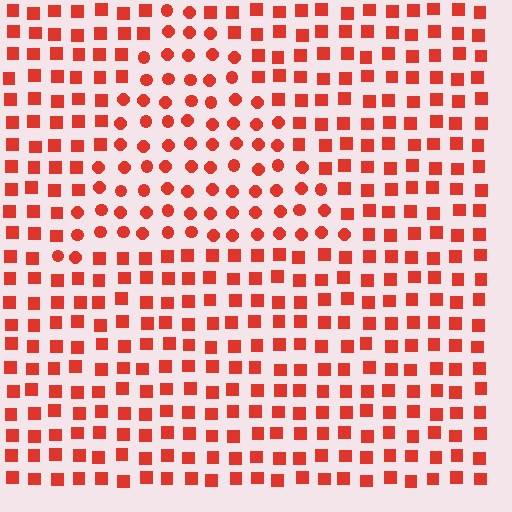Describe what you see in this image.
The image is filled with small red elements arranged in a uniform grid. A triangle-shaped region contains circles, while the surrounding area contains squares. The boundary is defined purely by the change in element shape.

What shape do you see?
I see a triangle.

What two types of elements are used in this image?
The image uses circles inside the triangle region and squares outside it.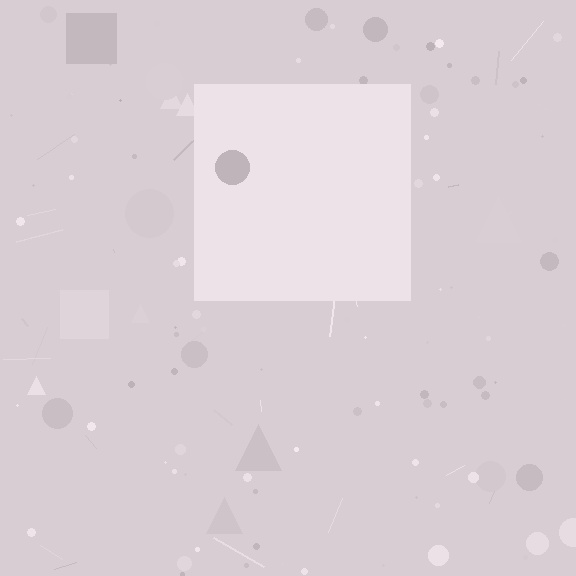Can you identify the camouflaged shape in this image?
The camouflaged shape is a square.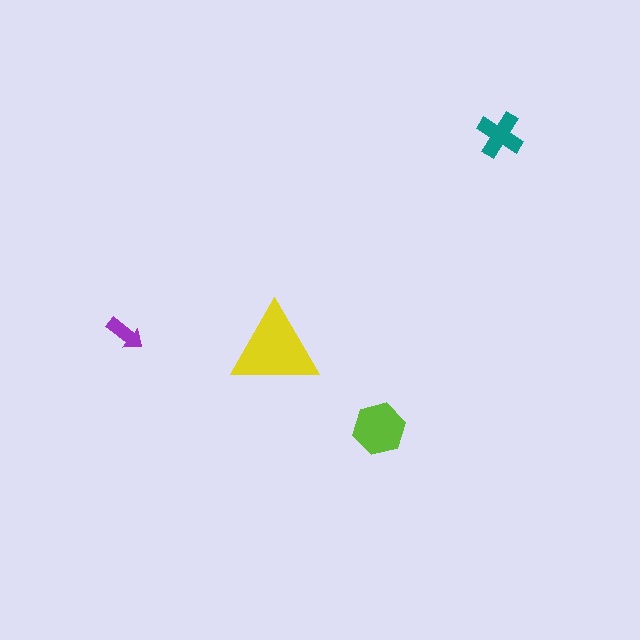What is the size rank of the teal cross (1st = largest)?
3rd.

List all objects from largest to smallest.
The yellow triangle, the lime hexagon, the teal cross, the purple arrow.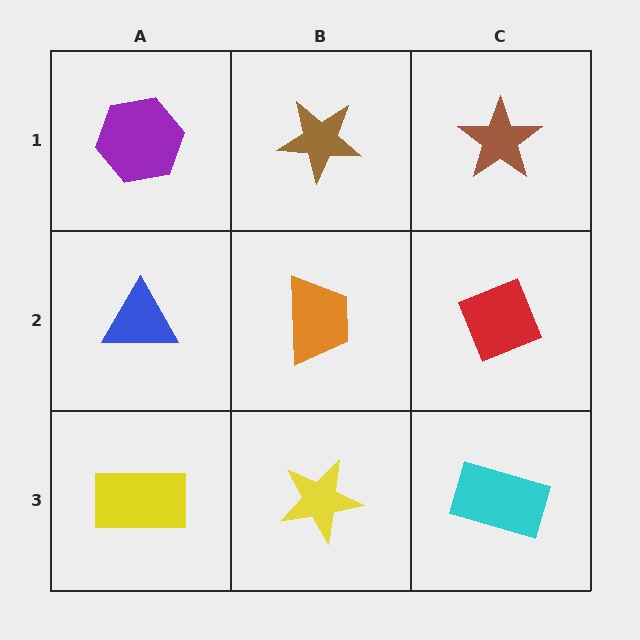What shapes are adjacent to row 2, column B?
A brown star (row 1, column B), a yellow star (row 3, column B), a blue triangle (row 2, column A), a red diamond (row 2, column C).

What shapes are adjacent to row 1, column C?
A red diamond (row 2, column C), a brown star (row 1, column B).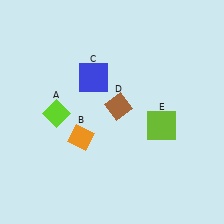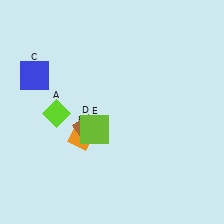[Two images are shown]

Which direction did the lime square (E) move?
The lime square (E) moved left.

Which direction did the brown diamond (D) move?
The brown diamond (D) moved left.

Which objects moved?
The objects that moved are: the blue square (C), the brown diamond (D), the lime square (E).